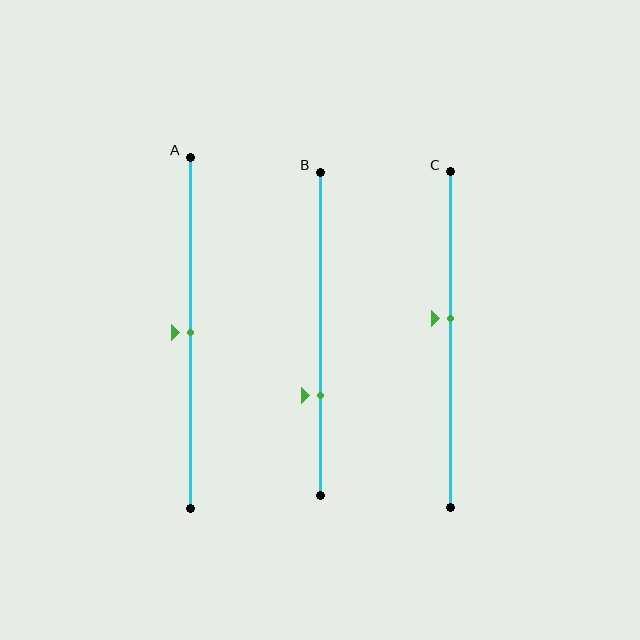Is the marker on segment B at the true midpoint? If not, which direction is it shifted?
No, the marker on segment B is shifted downward by about 19% of the segment length.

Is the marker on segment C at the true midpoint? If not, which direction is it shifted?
No, the marker on segment C is shifted upward by about 6% of the segment length.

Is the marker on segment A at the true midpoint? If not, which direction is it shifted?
Yes, the marker on segment A is at the true midpoint.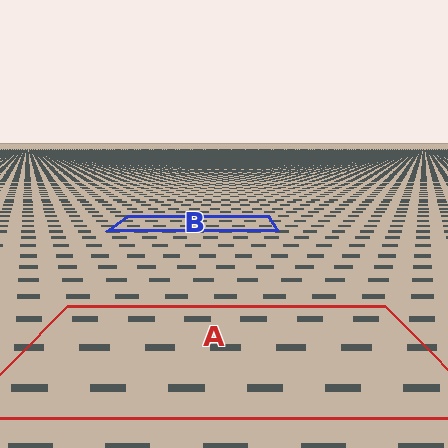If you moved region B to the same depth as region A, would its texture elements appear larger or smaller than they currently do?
They would appear larger. At a closer depth, the same texture elements are projected at a bigger on-screen size.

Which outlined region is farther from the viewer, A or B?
Region B is farther from the viewer — the texture elements inside it appear smaller and more densely packed.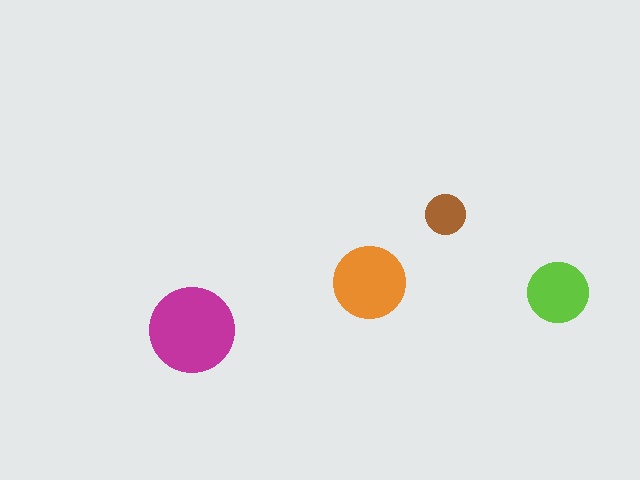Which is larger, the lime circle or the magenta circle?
The magenta one.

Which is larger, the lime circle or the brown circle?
The lime one.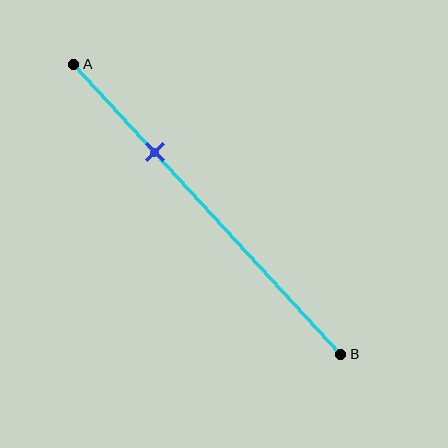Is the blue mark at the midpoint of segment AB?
No, the mark is at about 30% from A, not at the 50% midpoint.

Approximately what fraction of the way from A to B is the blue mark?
The blue mark is approximately 30% of the way from A to B.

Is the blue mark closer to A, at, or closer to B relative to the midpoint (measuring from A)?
The blue mark is closer to point A than the midpoint of segment AB.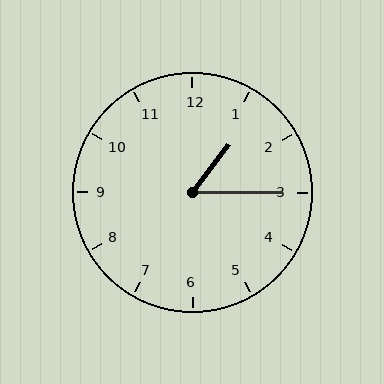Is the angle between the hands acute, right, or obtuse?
It is acute.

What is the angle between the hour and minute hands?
Approximately 52 degrees.